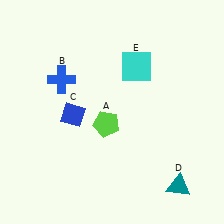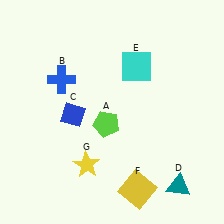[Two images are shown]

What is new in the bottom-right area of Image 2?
A yellow square (F) was added in the bottom-right area of Image 2.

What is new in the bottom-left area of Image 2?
A yellow star (G) was added in the bottom-left area of Image 2.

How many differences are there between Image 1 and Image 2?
There are 2 differences between the two images.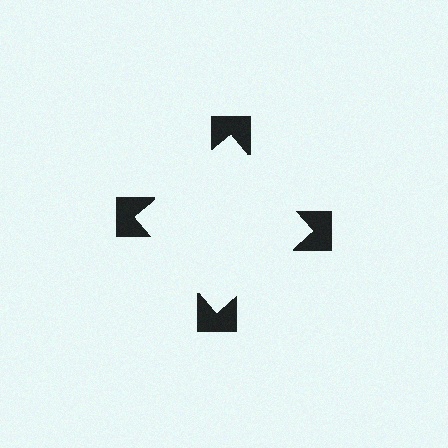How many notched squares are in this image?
There are 4 — one at each vertex of the illusory square.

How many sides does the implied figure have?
4 sides.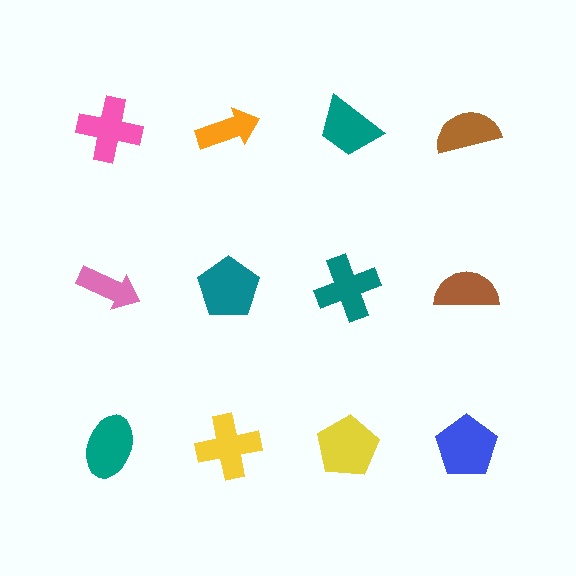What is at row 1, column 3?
A teal trapezoid.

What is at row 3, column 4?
A blue pentagon.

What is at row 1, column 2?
An orange arrow.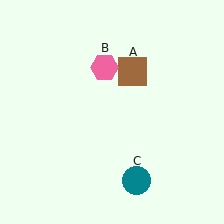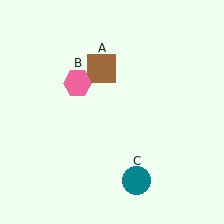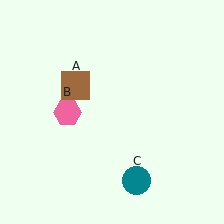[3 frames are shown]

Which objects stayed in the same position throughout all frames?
Teal circle (object C) remained stationary.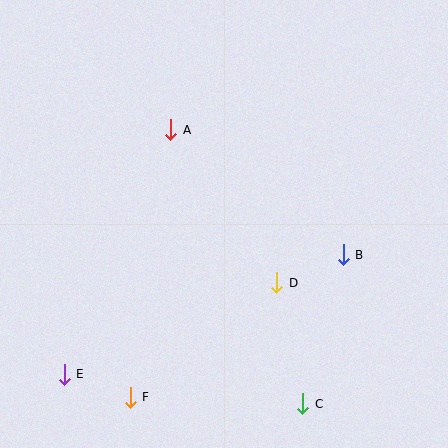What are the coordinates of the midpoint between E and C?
The midpoint between E and C is at (183, 389).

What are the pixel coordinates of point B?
Point B is at (343, 255).